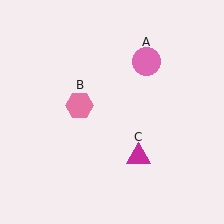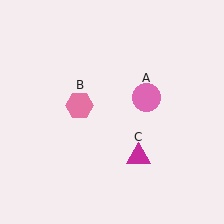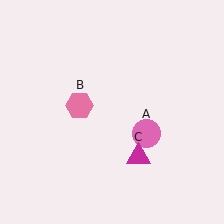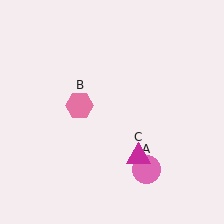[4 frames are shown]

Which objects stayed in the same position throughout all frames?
Pink hexagon (object B) and magenta triangle (object C) remained stationary.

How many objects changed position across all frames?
1 object changed position: pink circle (object A).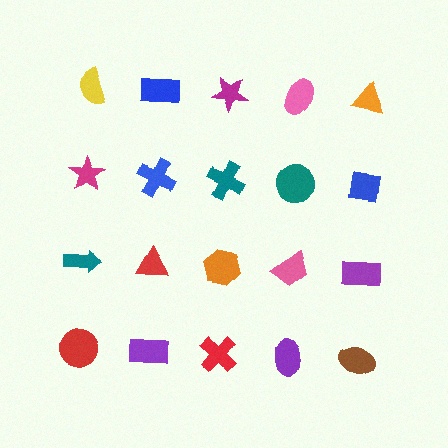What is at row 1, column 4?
A pink ellipse.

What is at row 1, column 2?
A blue rectangle.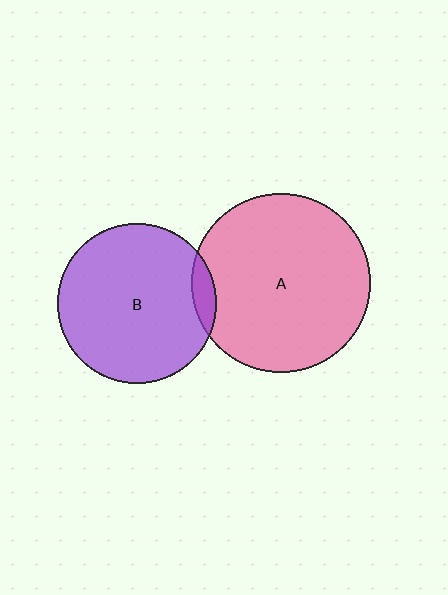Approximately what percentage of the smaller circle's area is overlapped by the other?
Approximately 5%.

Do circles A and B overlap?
Yes.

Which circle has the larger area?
Circle A (pink).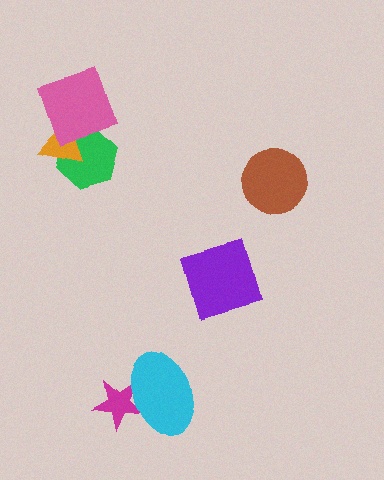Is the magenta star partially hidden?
Yes, it is partially covered by another shape.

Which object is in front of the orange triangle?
The pink diamond is in front of the orange triangle.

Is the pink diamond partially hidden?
No, no other shape covers it.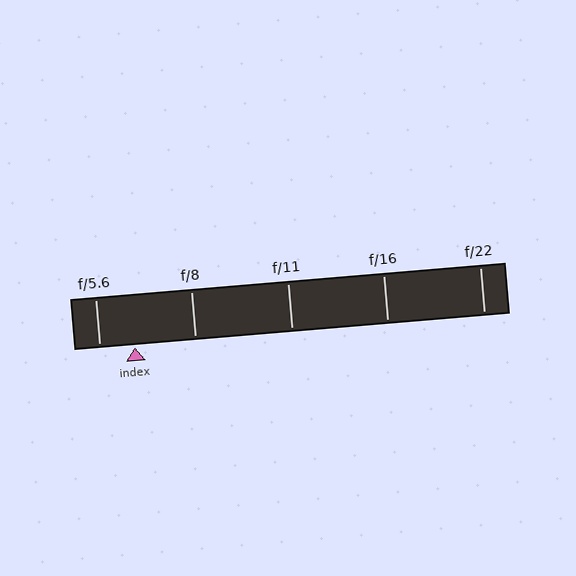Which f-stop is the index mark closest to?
The index mark is closest to f/5.6.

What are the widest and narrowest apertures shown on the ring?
The widest aperture shown is f/5.6 and the narrowest is f/22.